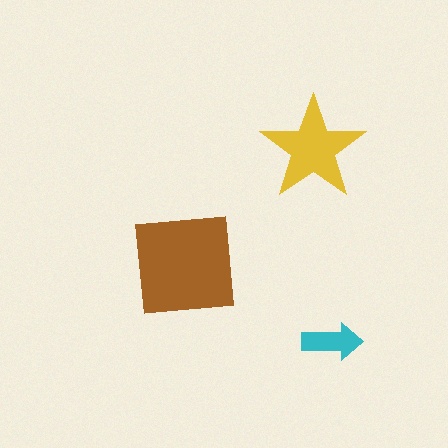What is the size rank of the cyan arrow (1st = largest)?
3rd.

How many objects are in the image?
There are 3 objects in the image.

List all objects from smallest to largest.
The cyan arrow, the yellow star, the brown square.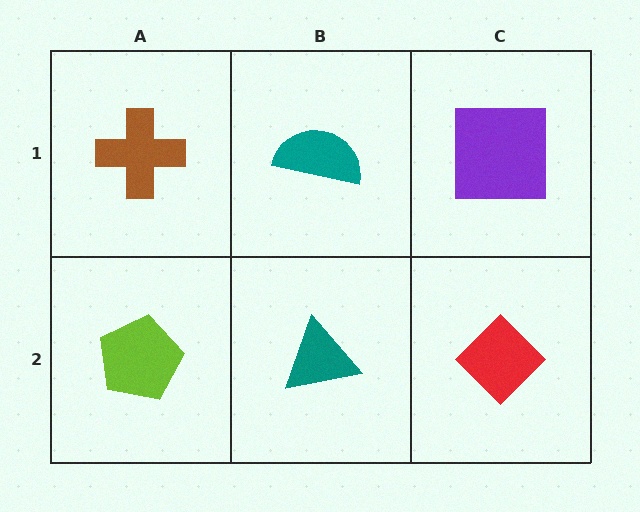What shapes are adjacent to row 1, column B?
A teal triangle (row 2, column B), a brown cross (row 1, column A), a purple square (row 1, column C).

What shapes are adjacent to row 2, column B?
A teal semicircle (row 1, column B), a lime pentagon (row 2, column A), a red diamond (row 2, column C).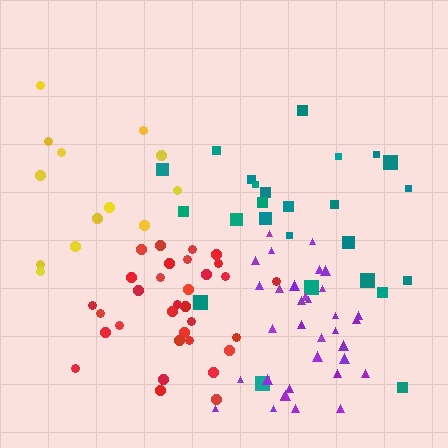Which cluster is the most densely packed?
Red.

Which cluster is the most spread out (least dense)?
Yellow.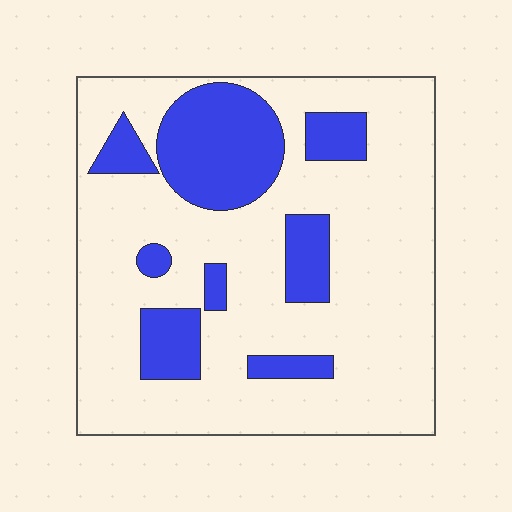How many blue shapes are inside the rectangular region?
8.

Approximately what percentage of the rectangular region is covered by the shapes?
Approximately 25%.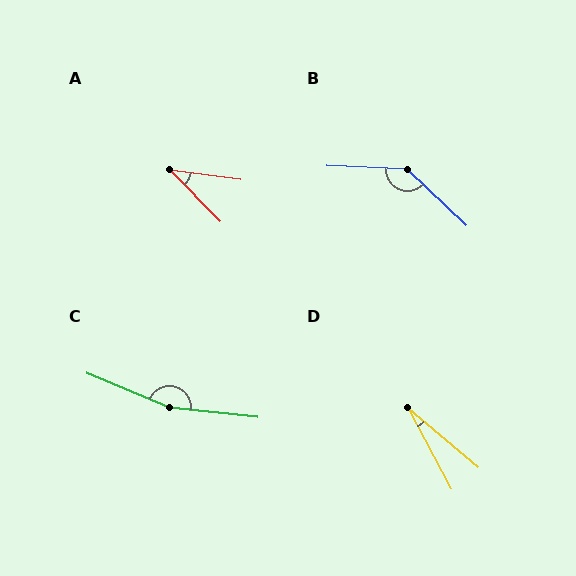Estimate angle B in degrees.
Approximately 139 degrees.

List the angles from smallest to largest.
D (22°), A (38°), B (139°), C (163°).